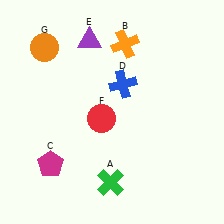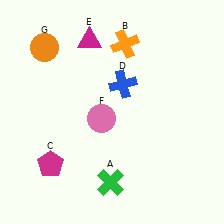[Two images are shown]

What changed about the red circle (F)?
In Image 1, F is red. In Image 2, it changed to pink.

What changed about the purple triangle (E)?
In Image 1, E is purple. In Image 2, it changed to magenta.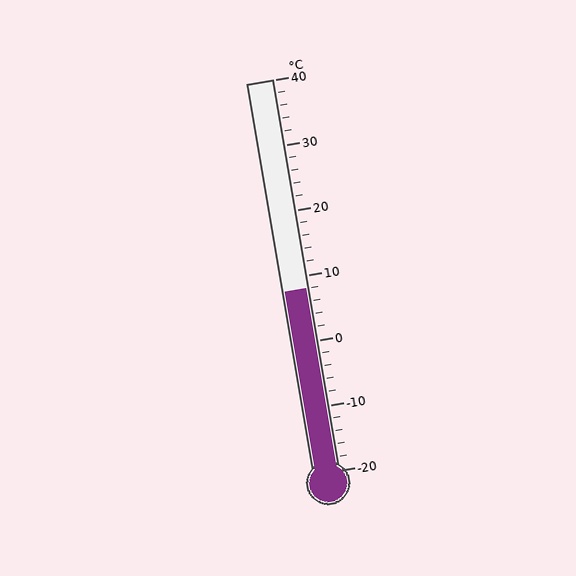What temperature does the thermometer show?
The thermometer shows approximately 8°C.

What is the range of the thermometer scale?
The thermometer scale ranges from -20°C to 40°C.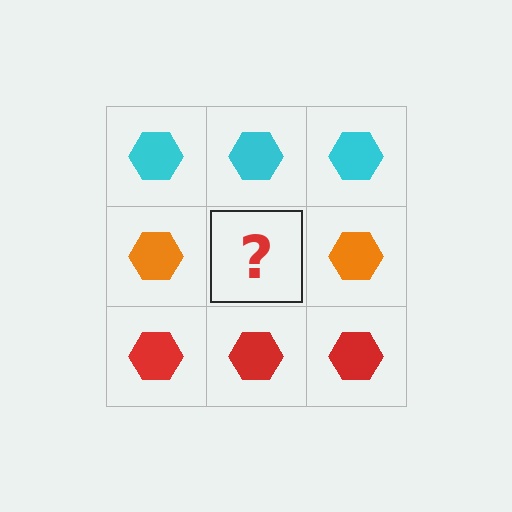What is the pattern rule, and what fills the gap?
The rule is that each row has a consistent color. The gap should be filled with an orange hexagon.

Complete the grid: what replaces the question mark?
The question mark should be replaced with an orange hexagon.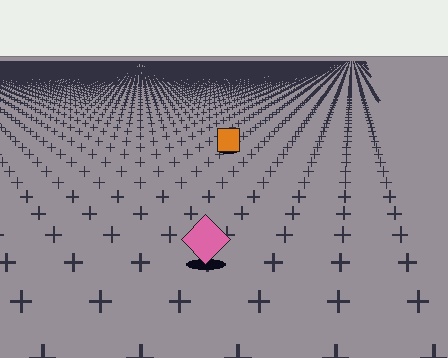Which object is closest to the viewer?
The pink diamond is closest. The texture marks near it are larger and more spread out.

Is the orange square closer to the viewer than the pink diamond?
No. The pink diamond is closer — you can tell from the texture gradient: the ground texture is coarser near it.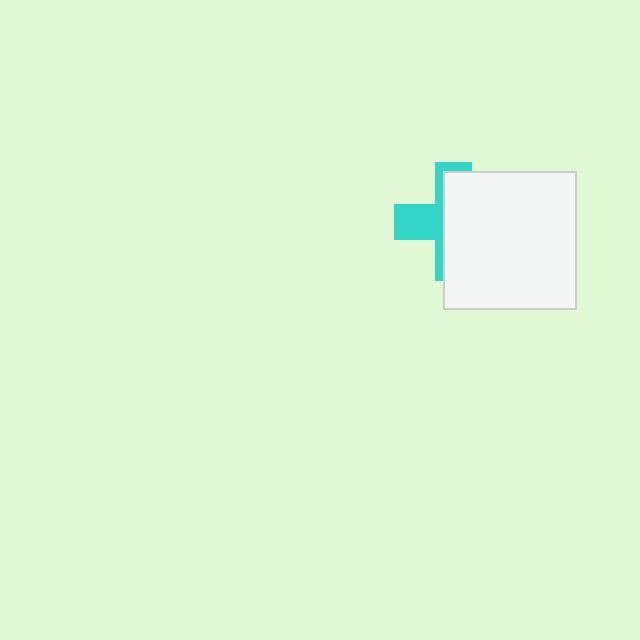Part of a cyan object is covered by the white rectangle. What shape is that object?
It is a cross.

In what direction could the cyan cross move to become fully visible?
The cyan cross could move left. That would shift it out from behind the white rectangle entirely.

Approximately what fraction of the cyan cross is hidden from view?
Roughly 63% of the cyan cross is hidden behind the white rectangle.